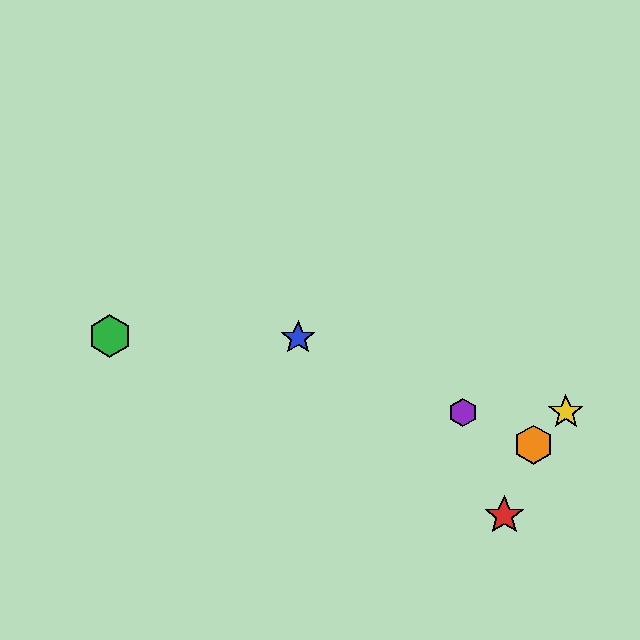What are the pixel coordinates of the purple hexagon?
The purple hexagon is at (463, 412).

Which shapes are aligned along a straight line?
The blue star, the purple hexagon, the orange hexagon are aligned along a straight line.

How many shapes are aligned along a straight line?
3 shapes (the blue star, the purple hexagon, the orange hexagon) are aligned along a straight line.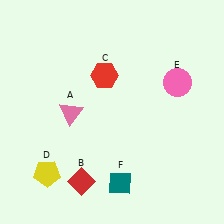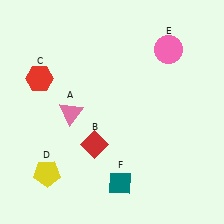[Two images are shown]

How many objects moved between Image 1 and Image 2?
3 objects moved between the two images.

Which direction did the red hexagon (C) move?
The red hexagon (C) moved left.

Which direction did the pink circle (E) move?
The pink circle (E) moved up.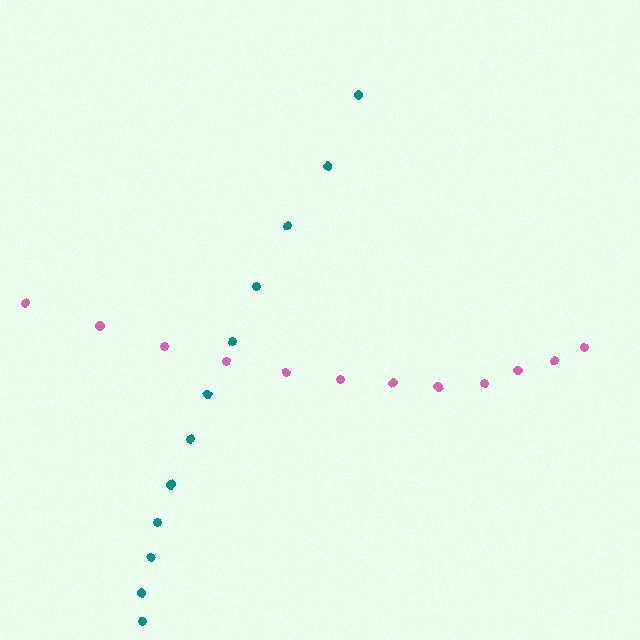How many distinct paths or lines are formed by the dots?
There are 2 distinct paths.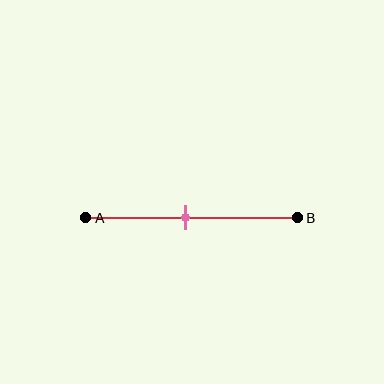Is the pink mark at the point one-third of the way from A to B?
No, the mark is at about 45% from A, not at the 33% one-third point.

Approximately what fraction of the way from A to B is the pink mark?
The pink mark is approximately 45% of the way from A to B.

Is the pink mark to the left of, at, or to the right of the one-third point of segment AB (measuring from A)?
The pink mark is to the right of the one-third point of segment AB.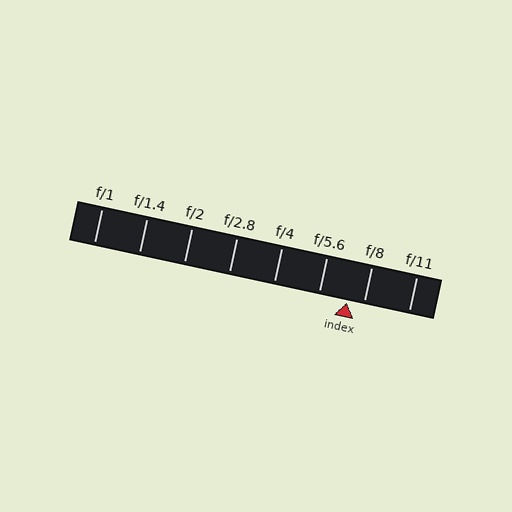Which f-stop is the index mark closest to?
The index mark is closest to f/8.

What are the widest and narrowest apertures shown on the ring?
The widest aperture shown is f/1 and the narrowest is f/11.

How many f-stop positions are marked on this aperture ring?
There are 8 f-stop positions marked.